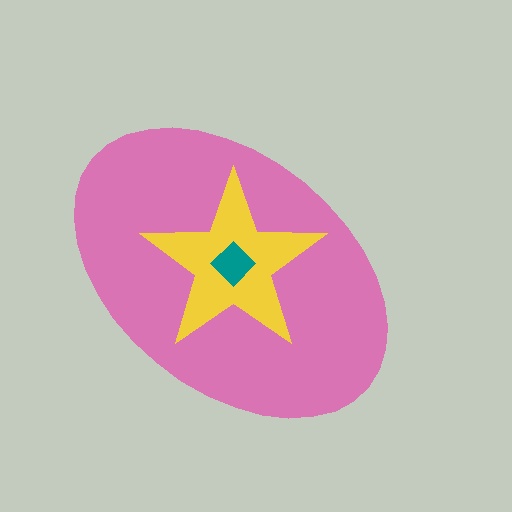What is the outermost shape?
The pink ellipse.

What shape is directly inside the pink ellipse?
The yellow star.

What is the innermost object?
The teal diamond.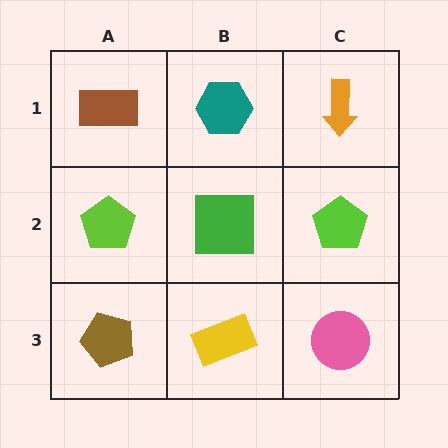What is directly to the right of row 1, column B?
An orange arrow.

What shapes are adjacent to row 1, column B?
A green square (row 2, column B), a brown rectangle (row 1, column A), an orange arrow (row 1, column C).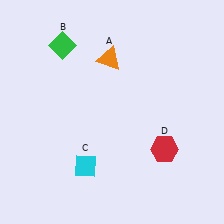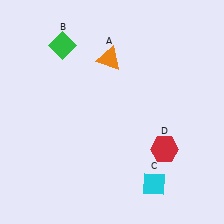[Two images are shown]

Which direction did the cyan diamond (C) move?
The cyan diamond (C) moved right.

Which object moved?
The cyan diamond (C) moved right.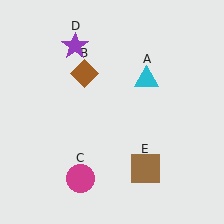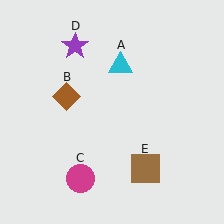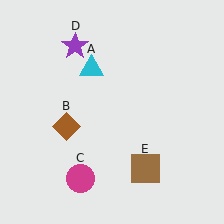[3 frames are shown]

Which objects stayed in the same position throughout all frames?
Magenta circle (object C) and purple star (object D) and brown square (object E) remained stationary.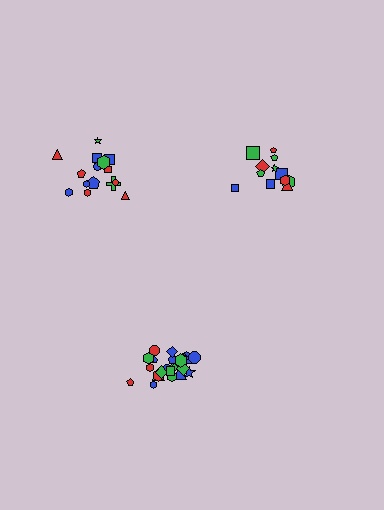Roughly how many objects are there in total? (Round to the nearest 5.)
Roughly 50 objects in total.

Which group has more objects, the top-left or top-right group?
The top-left group.